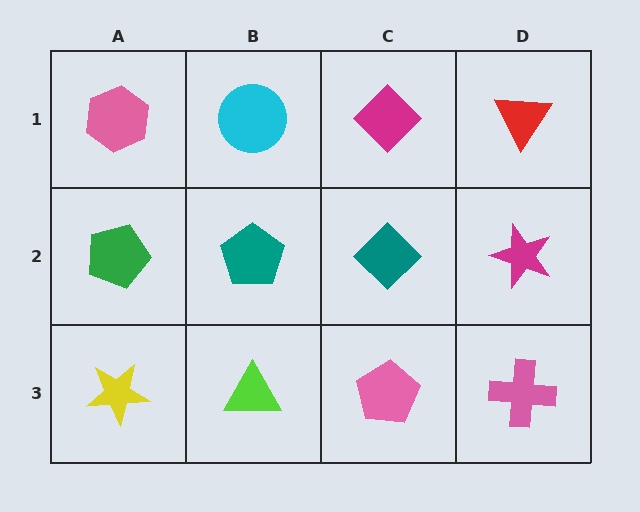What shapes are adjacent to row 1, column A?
A green pentagon (row 2, column A), a cyan circle (row 1, column B).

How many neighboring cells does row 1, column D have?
2.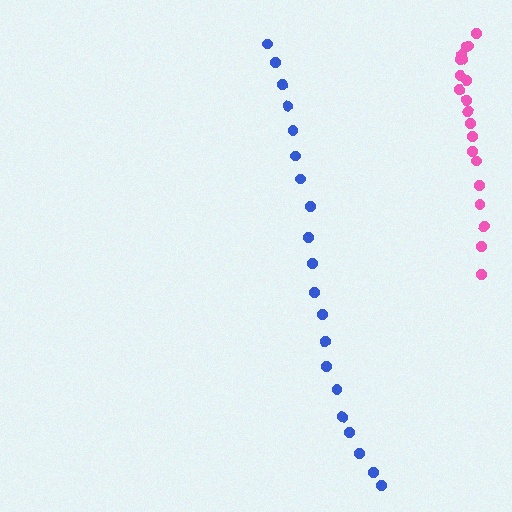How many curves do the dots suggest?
There are 2 distinct paths.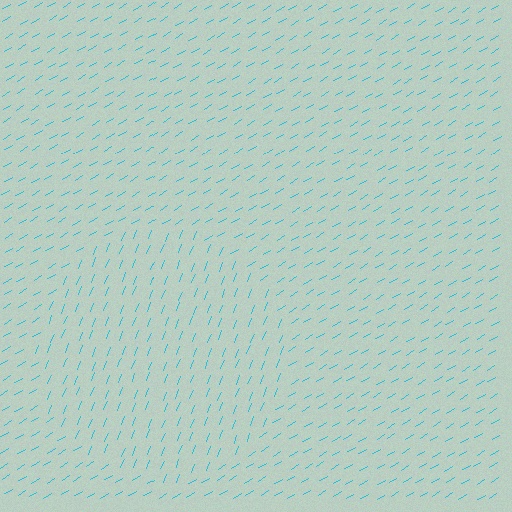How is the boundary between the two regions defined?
The boundary is defined purely by a change in line orientation (approximately 37 degrees difference). All lines are the same color and thickness.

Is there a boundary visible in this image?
Yes, there is a texture boundary formed by a change in line orientation.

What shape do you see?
I see a circle.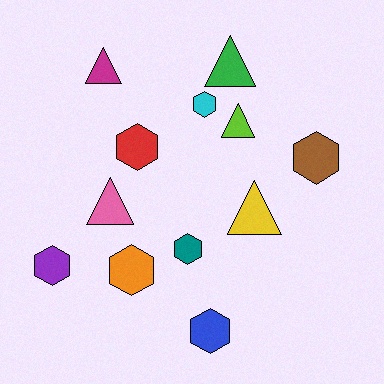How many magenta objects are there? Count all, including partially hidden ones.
There is 1 magenta object.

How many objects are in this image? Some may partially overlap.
There are 12 objects.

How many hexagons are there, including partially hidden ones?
There are 7 hexagons.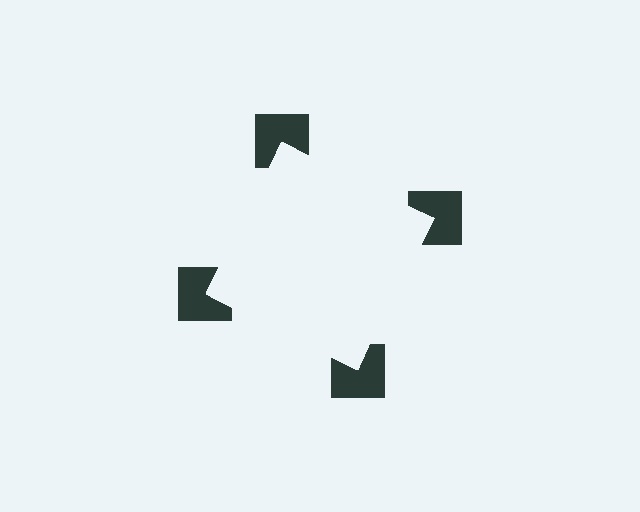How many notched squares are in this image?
There are 4 — one at each vertex of the illusory square.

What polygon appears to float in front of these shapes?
An illusory square — its edges are inferred from the aligned wedge cuts in the notched squares, not physically drawn.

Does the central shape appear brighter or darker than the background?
It typically appears slightly brighter than the background, even though no actual brightness change is drawn.